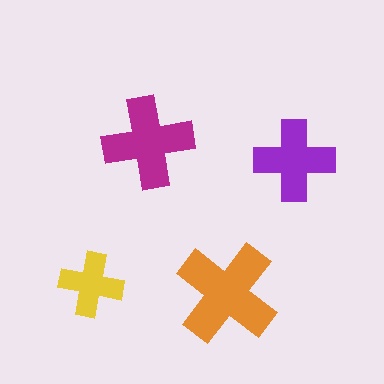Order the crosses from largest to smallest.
the orange one, the magenta one, the purple one, the yellow one.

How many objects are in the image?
There are 4 objects in the image.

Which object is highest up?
The magenta cross is topmost.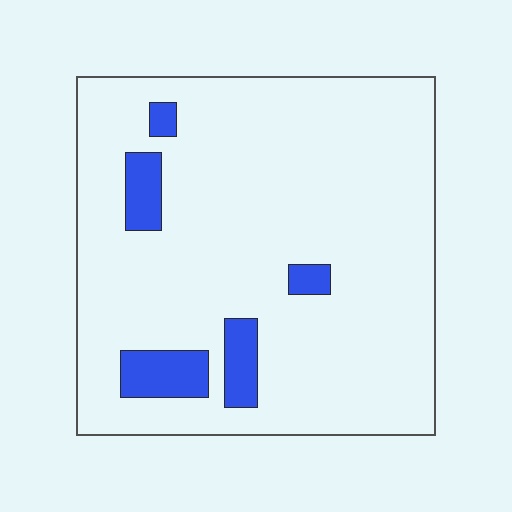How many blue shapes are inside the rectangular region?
5.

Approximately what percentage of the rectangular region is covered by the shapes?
Approximately 10%.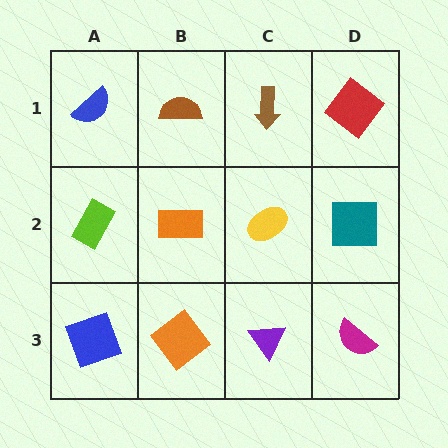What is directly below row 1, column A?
A lime rectangle.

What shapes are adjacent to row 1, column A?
A lime rectangle (row 2, column A), a brown semicircle (row 1, column B).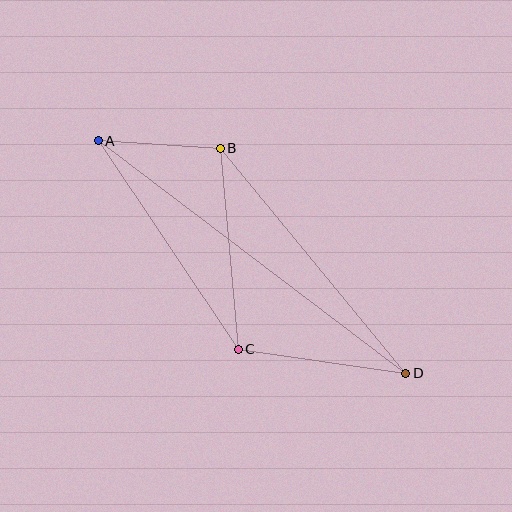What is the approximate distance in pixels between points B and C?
The distance between B and C is approximately 202 pixels.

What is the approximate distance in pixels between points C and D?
The distance between C and D is approximately 169 pixels.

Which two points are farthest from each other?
Points A and D are farthest from each other.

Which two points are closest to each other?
Points A and B are closest to each other.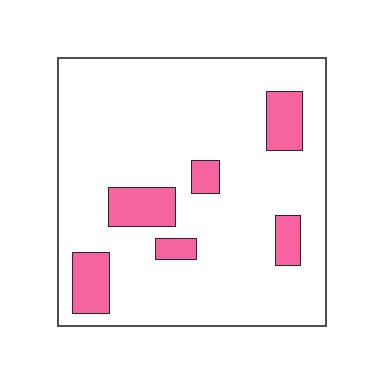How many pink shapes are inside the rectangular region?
6.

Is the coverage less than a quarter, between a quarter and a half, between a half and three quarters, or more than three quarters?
Less than a quarter.